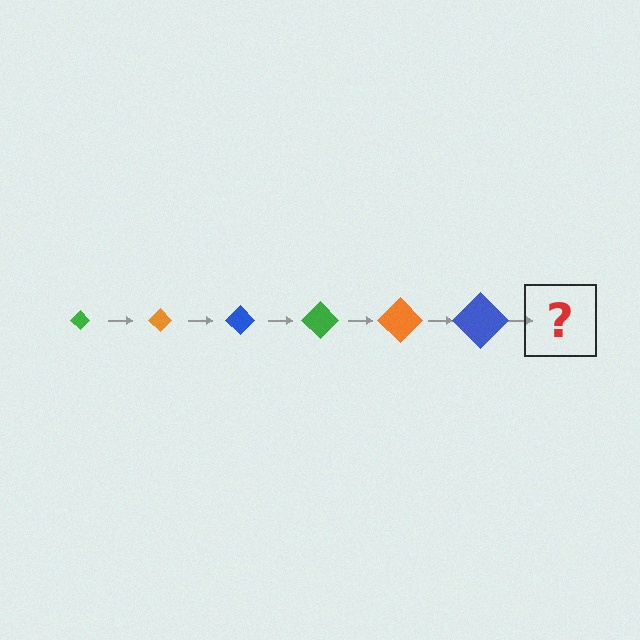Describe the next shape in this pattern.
It should be a green diamond, larger than the previous one.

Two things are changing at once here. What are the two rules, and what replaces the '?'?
The two rules are that the diamond grows larger each step and the color cycles through green, orange, and blue. The '?' should be a green diamond, larger than the previous one.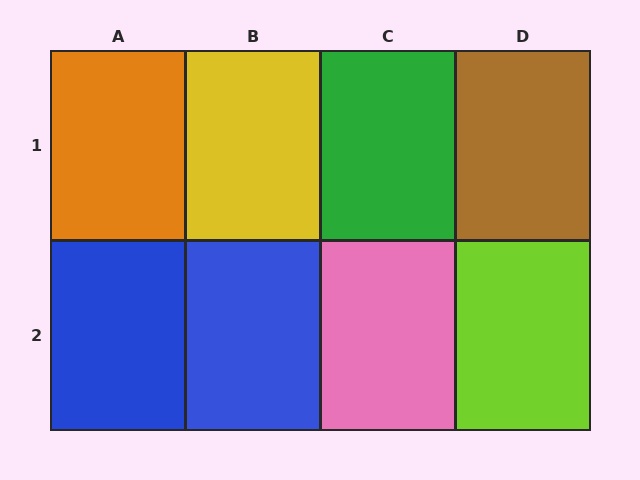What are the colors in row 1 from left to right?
Orange, yellow, green, brown.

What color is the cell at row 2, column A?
Blue.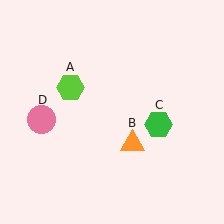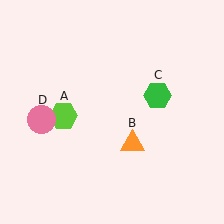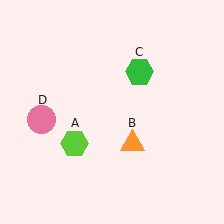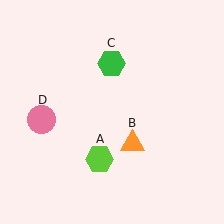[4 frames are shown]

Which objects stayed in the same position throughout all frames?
Orange triangle (object B) and pink circle (object D) remained stationary.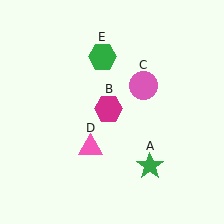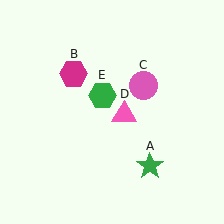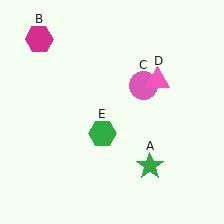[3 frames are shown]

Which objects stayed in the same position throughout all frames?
Green star (object A) and pink circle (object C) remained stationary.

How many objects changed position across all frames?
3 objects changed position: magenta hexagon (object B), pink triangle (object D), green hexagon (object E).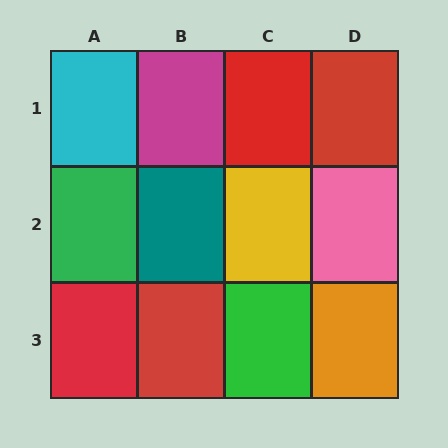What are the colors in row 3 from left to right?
Red, red, green, orange.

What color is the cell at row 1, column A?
Cyan.